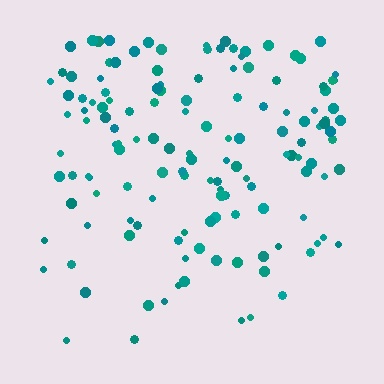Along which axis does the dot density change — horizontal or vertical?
Vertical.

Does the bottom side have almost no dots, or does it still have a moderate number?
Still a moderate number, just noticeably fewer than the top.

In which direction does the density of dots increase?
From bottom to top, with the top side densest.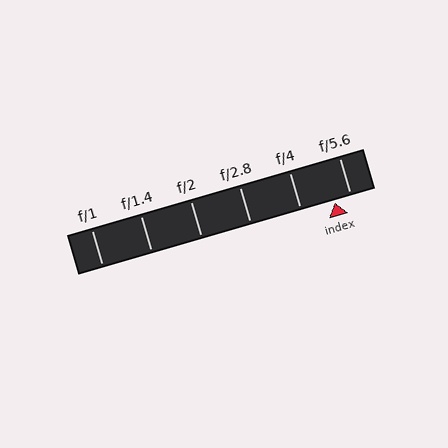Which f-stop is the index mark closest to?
The index mark is closest to f/5.6.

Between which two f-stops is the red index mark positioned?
The index mark is between f/4 and f/5.6.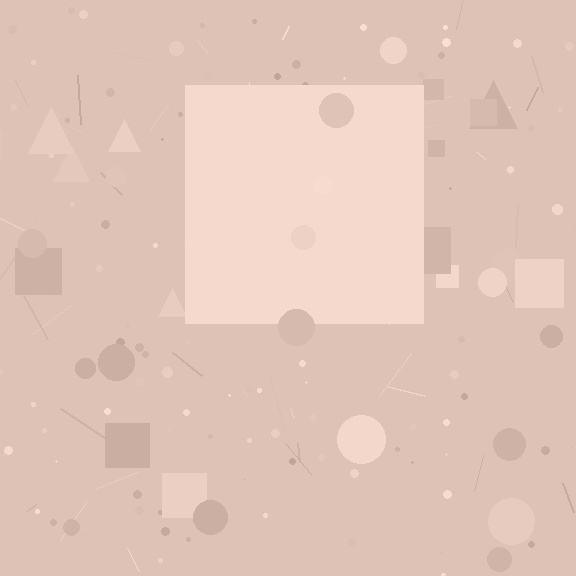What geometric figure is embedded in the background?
A square is embedded in the background.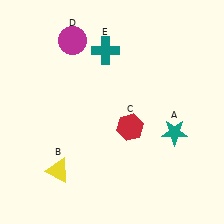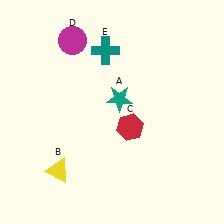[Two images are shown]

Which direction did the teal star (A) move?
The teal star (A) moved left.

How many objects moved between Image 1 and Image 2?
1 object moved between the two images.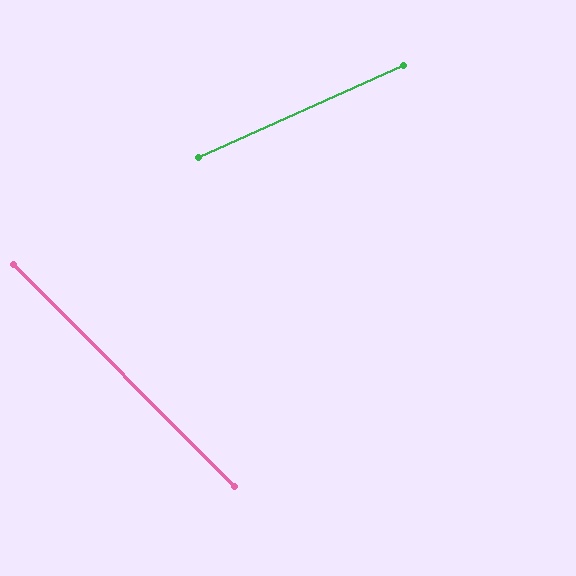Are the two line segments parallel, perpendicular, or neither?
Neither parallel nor perpendicular — they differ by about 69°.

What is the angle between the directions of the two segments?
Approximately 69 degrees.